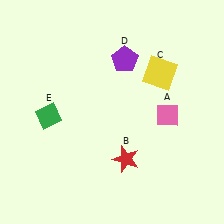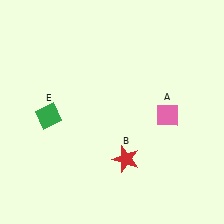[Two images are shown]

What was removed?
The purple pentagon (D), the yellow square (C) were removed in Image 2.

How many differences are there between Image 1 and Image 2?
There are 2 differences between the two images.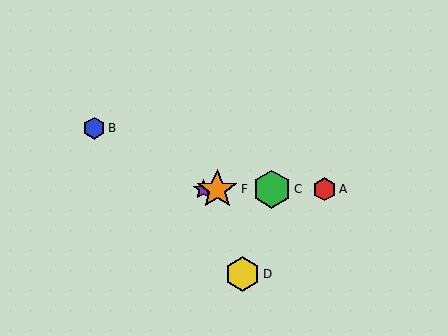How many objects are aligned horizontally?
4 objects (A, C, E, F) are aligned horizontally.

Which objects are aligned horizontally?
Objects A, C, E, F are aligned horizontally.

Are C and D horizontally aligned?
No, C is at y≈189 and D is at y≈274.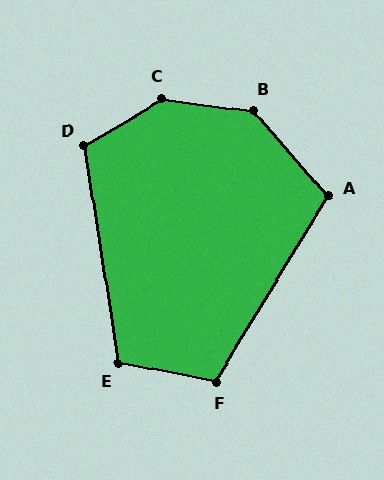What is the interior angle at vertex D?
Approximately 112 degrees (obtuse).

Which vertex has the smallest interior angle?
A, at approximately 108 degrees.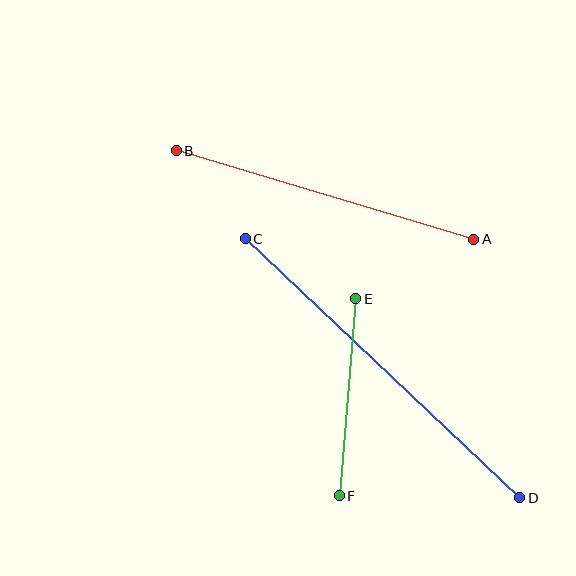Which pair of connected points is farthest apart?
Points C and D are farthest apart.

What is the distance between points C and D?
The distance is approximately 377 pixels.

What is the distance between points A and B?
The distance is approximately 310 pixels.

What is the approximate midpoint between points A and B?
The midpoint is at approximately (325, 195) pixels.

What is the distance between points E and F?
The distance is approximately 198 pixels.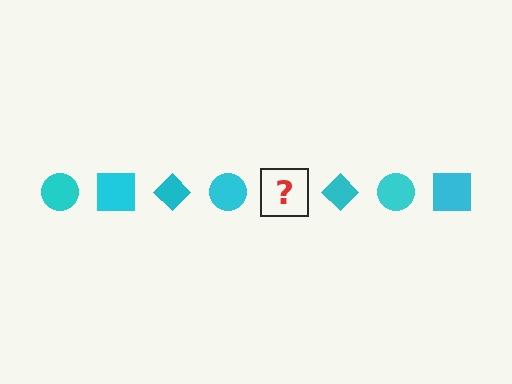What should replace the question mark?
The question mark should be replaced with a cyan square.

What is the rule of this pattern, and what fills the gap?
The rule is that the pattern cycles through circle, square, diamond shapes in cyan. The gap should be filled with a cyan square.